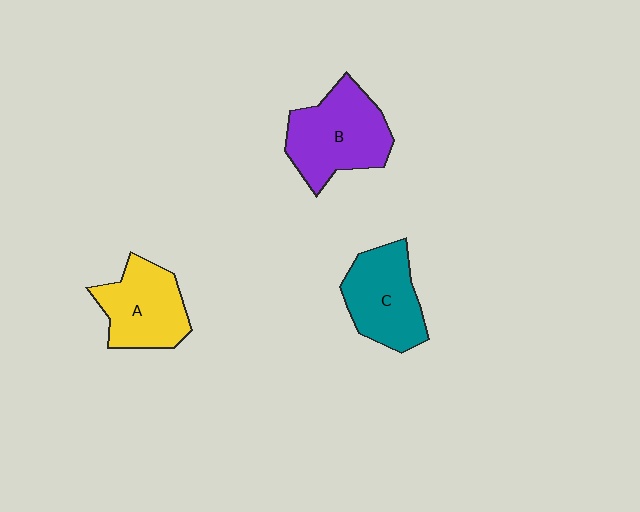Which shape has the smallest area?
Shape A (yellow).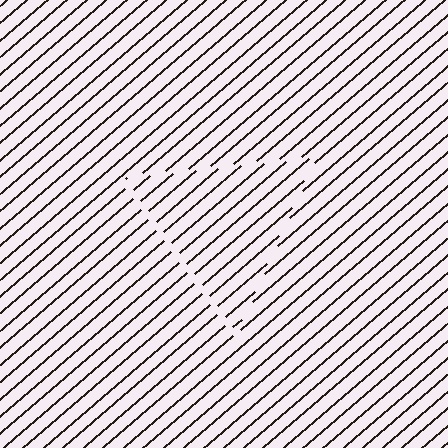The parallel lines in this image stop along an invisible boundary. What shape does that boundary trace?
An illusory triangle. The interior of the shape contains the same grating, shifted by half a period — the contour is defined by the phase discontinuity where line-ends from the inner and outer gratings abut.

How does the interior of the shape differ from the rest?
The interior of the shape contains the same grating, shifted by half a period — the contour is defined by the phase discontinuity where line-ends from the inner and outer gratings abut.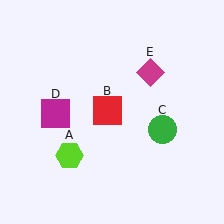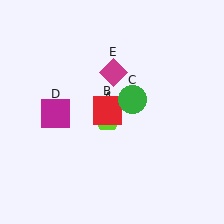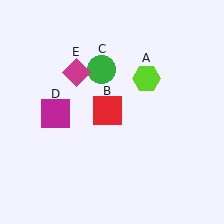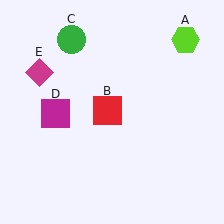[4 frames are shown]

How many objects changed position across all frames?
3 objects changed position: lime hexagon (object A), green circle (object C), magenta diamond (object E).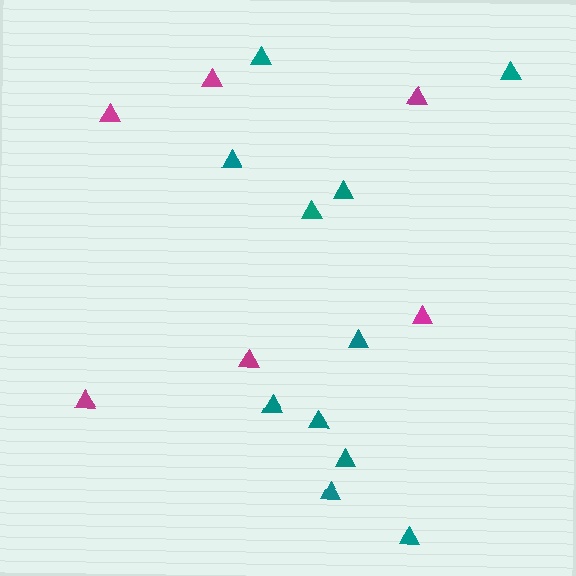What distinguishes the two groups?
There are 2 groups: one group of magenta triangles (6) and one group of teal triangles (11).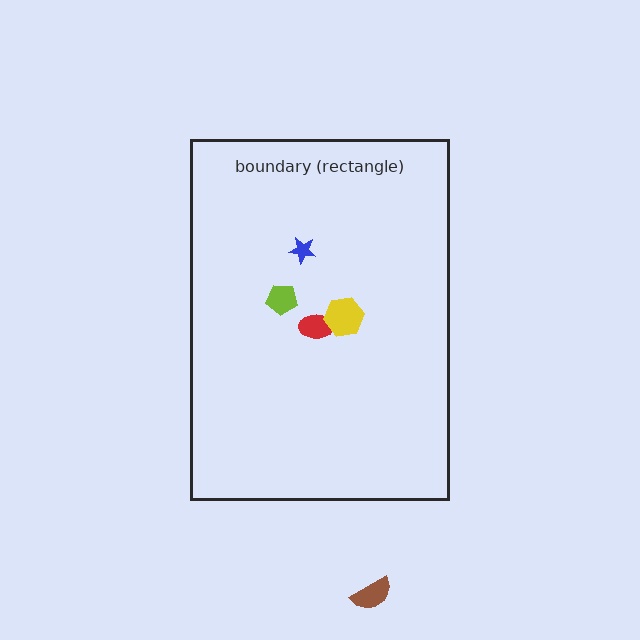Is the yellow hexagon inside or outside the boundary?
Inside.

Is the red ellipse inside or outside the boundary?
Inside.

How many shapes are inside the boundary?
4 inside, 1 outside.